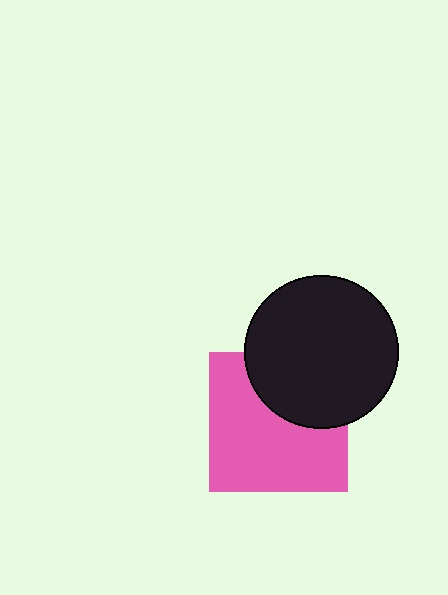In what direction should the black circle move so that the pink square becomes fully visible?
The black circle should move up. That is the shortest direction to clear the overlap and leave the pink square fully visible.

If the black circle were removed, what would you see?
You would see the complete pink square.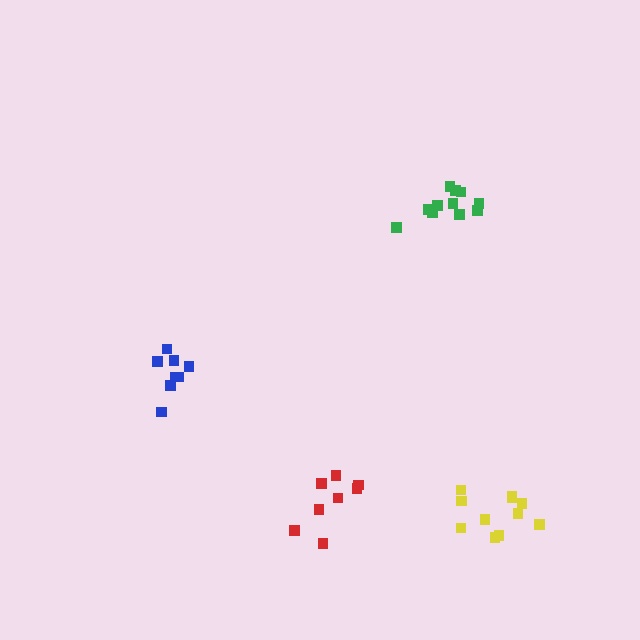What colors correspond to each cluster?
The clusters are colored: blue, red, yellow, green.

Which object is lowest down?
The yellow cluster is bottommost.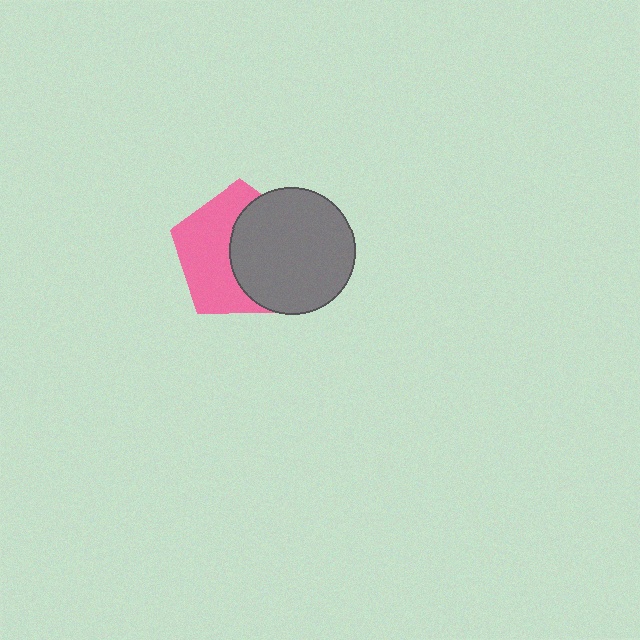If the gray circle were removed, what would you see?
You would see the complete pink pentagon.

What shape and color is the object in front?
The object in front is a gray circle.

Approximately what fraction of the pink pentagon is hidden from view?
Roughly 49% of the pink pentagon is hidden behind the gray circle.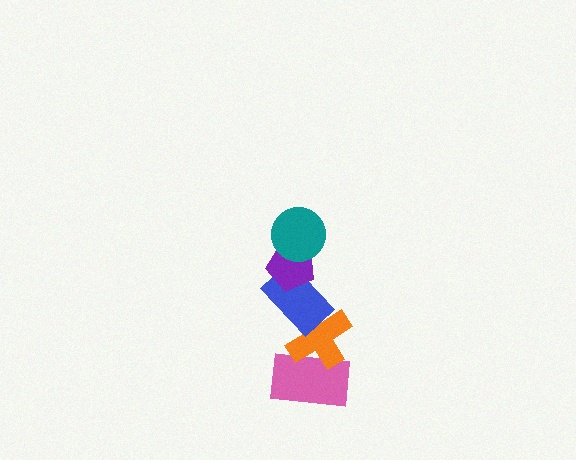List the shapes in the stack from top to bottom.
From top to bottom: the teal circle, the purple pentagon, the blue rectangle, the orange cross, the pink rectangle.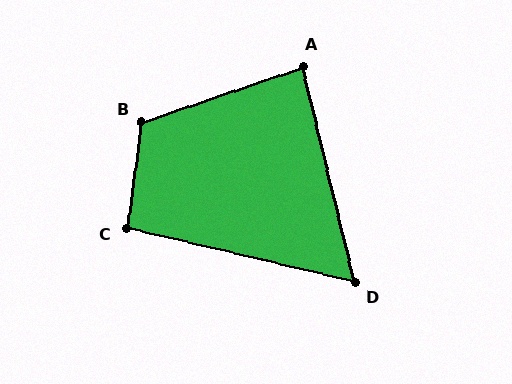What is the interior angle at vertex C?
Approximately 95 degrees (obtuse).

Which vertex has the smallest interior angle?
D, at approximately 63 degrees.